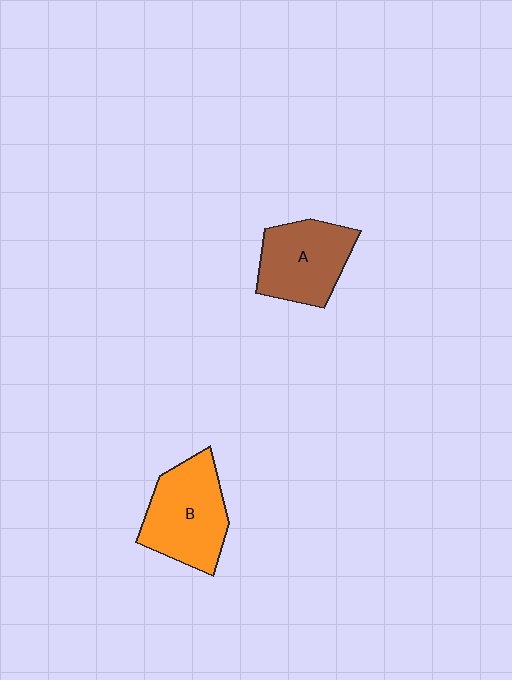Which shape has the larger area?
Shape B (orange).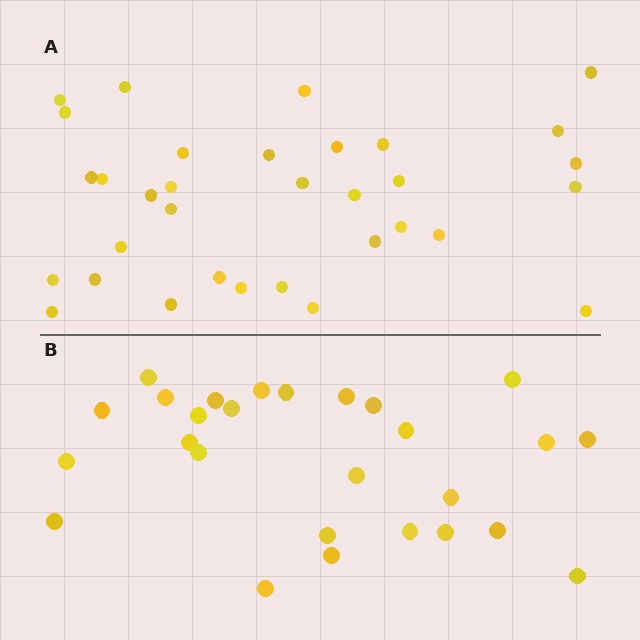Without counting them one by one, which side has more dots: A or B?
Region A (the top region) has more dots.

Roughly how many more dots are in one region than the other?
Region A has about 6 more dots than region B.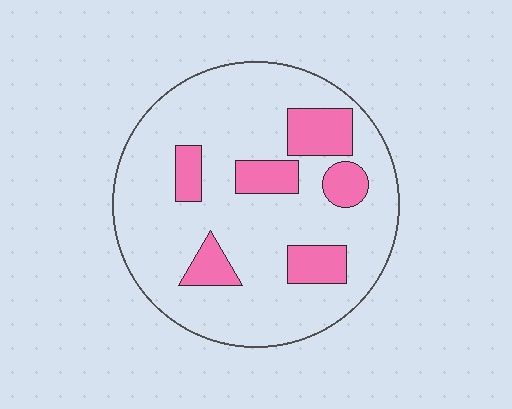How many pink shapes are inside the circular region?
6.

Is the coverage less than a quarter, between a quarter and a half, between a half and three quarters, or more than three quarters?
Less than a quarter.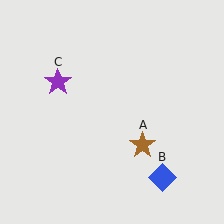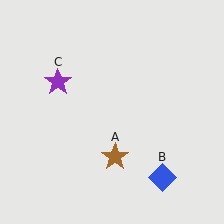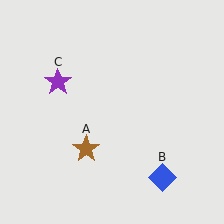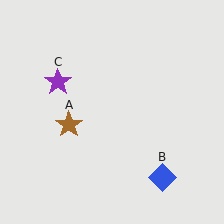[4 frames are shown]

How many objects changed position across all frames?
1 object changed position: brown star (object A).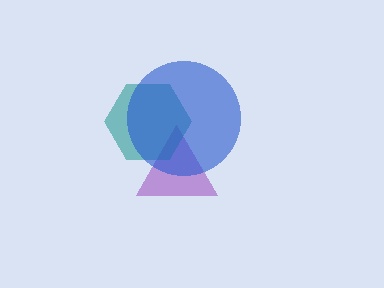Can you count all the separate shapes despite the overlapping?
Yes, there are 3 separate shapes.